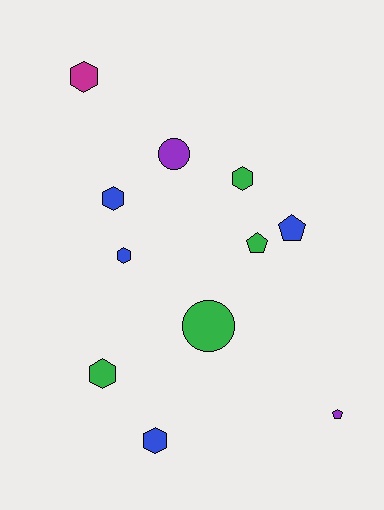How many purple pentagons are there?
There is 1 purple pentagon.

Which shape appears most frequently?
Hexagon, with 6 objects.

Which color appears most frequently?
Blue, with 4 objects.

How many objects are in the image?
There are 11 objects.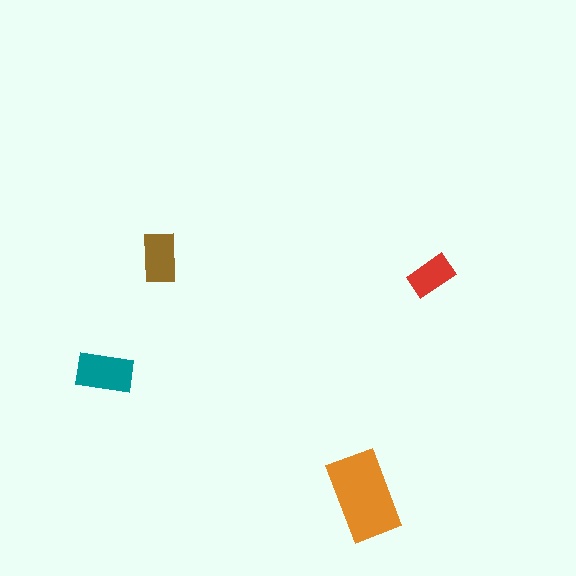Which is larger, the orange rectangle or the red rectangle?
The orange one.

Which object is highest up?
The brown rectangle is topmost.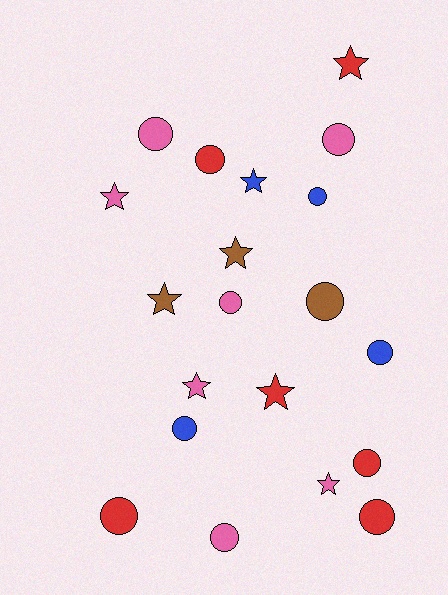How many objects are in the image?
There are 20 objects.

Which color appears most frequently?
Pink, with 7 objects.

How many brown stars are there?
There are 2 brown stars.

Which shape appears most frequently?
Circle, with 12 objects.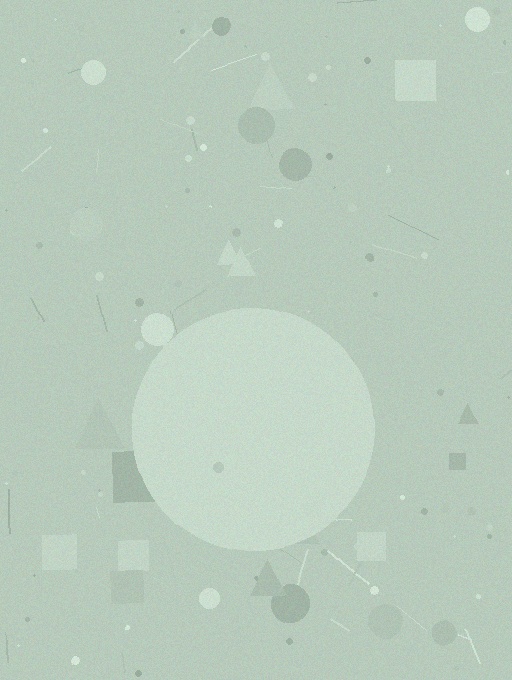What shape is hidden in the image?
A circle is hidden in the image.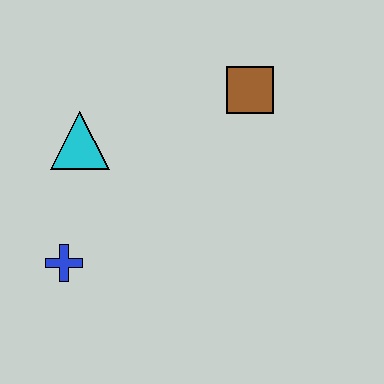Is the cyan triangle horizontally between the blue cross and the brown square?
Yes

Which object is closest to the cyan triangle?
The blue cross is closest to the cyan triangle.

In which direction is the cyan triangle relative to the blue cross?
The cyan triangle is above the blue cross.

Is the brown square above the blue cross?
Yes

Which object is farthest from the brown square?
The blue cross is farthest from the brown square.